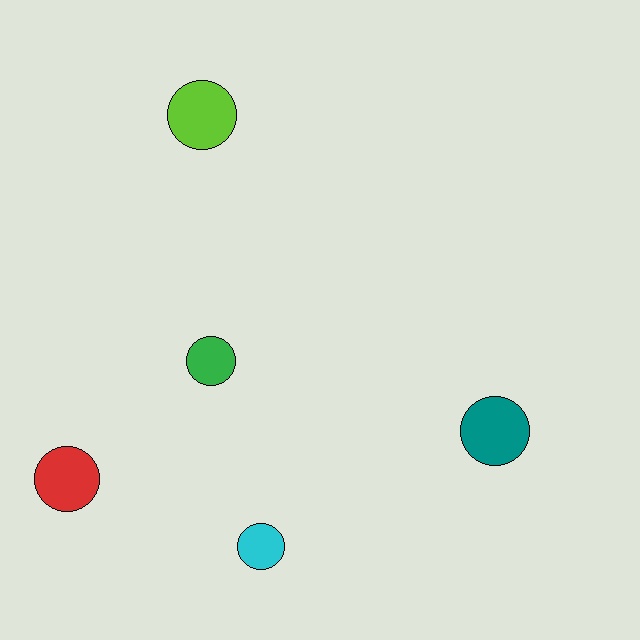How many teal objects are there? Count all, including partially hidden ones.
There is 1 teal object.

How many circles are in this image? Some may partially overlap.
There are 5 circles.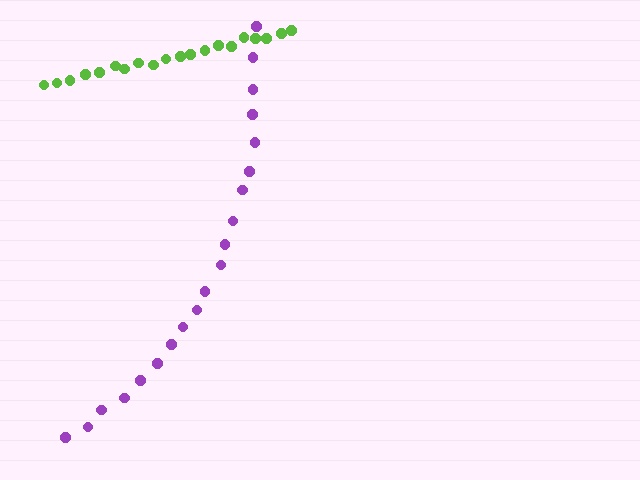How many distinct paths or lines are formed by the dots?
There are 2 distinct paths.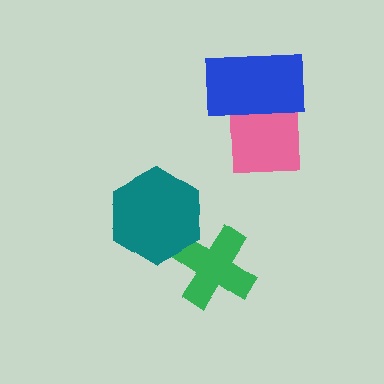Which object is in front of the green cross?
The teal hexagon is in front of the green cross.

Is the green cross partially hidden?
Yes, it is partially covered by another shape.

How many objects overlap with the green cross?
1 object overlaps with the green cross.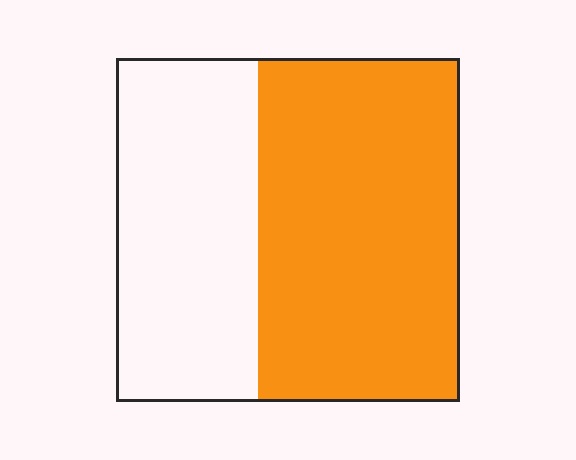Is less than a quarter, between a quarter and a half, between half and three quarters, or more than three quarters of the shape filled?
Between half and three quarters.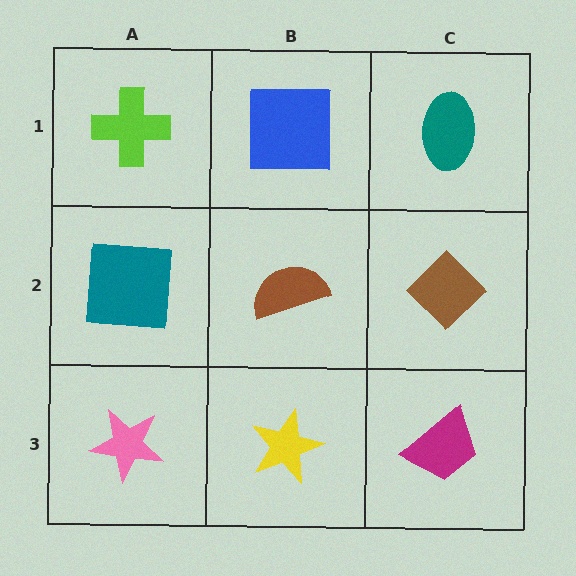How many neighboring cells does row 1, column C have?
2.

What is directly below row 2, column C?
A magenta trapezoid.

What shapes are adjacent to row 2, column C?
A teal ellipse (row 1, column C), a magenta trapezoid (row 3, column C), a brown semicircle (row 2, column B).